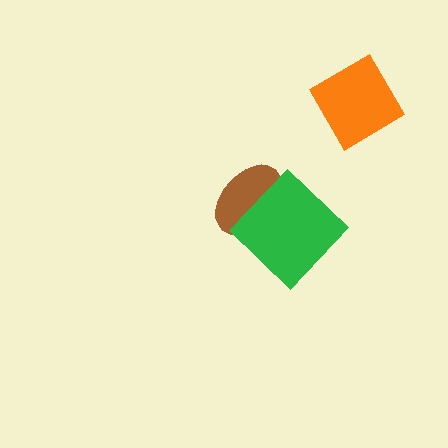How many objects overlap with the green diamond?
1 object overlaps with the green diamond.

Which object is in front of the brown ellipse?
The green diamond is in front of the brown ellipse.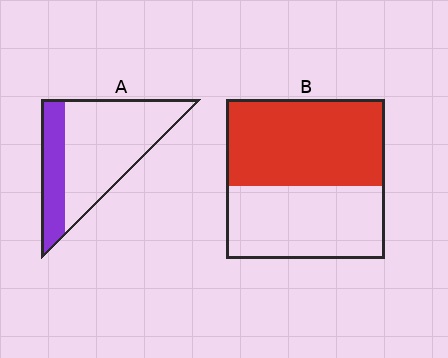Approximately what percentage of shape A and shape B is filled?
A is approximately 30% and B is approximately 55%.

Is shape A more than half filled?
No.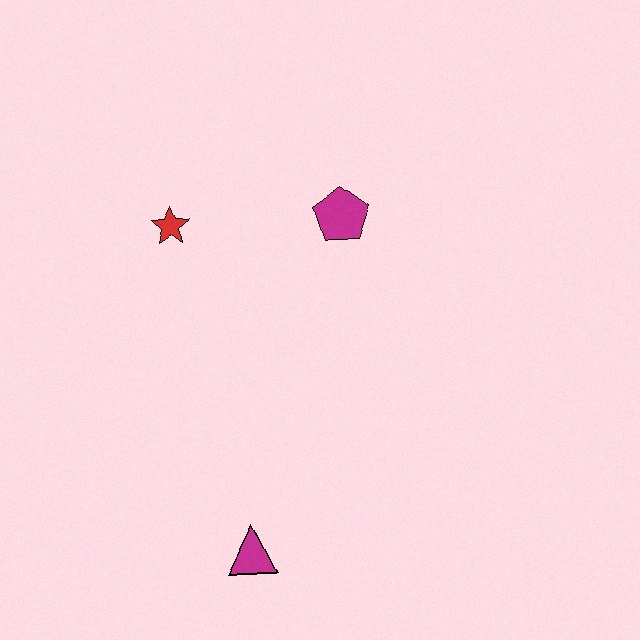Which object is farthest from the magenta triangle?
The magenta pentagon is farthest from the magenta triangle.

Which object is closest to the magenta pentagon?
The red star is closest to the magenta pentagon.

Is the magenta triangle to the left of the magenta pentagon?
Yes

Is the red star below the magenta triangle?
No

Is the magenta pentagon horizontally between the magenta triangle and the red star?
No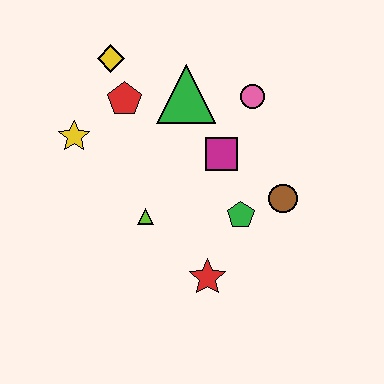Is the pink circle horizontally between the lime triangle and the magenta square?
No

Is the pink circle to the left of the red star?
No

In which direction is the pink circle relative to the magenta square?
The pink circle is above the magenta square.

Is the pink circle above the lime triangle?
Yes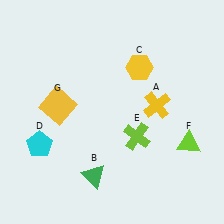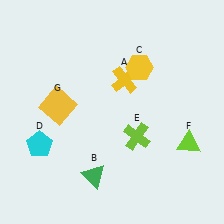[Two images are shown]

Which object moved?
The yellow cross (A) moved left.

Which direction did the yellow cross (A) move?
The yellow cross (A) moved left.